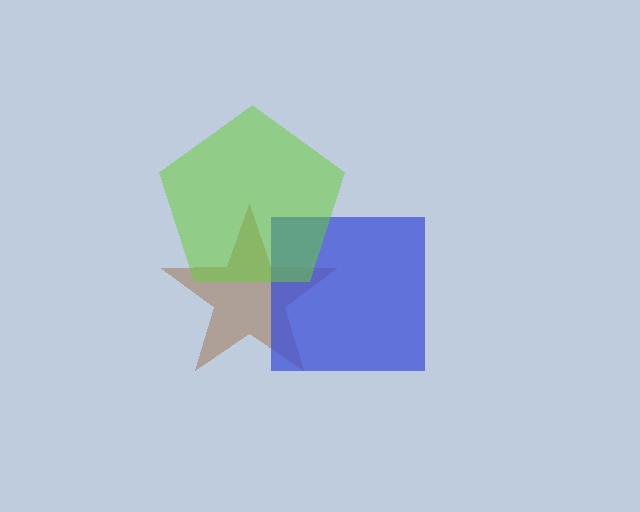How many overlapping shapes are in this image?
There are 3 overlapping shapes in the image.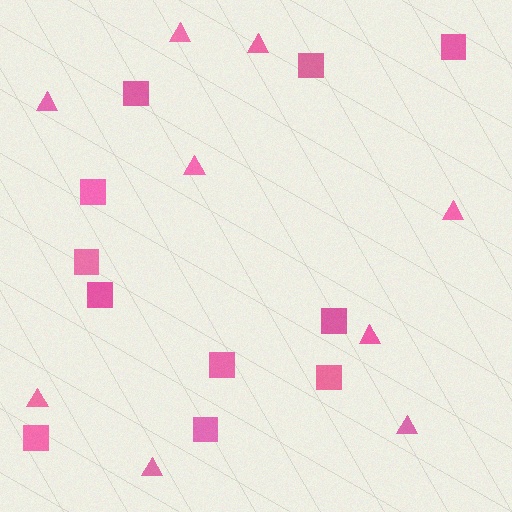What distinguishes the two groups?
There are 2 groups: one group of triangles (9) and one group of squares (11).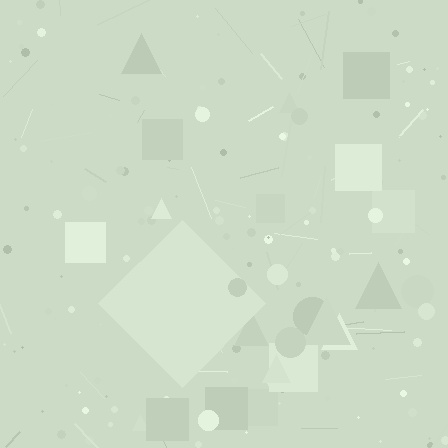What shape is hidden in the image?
A diamond is hidden in the image.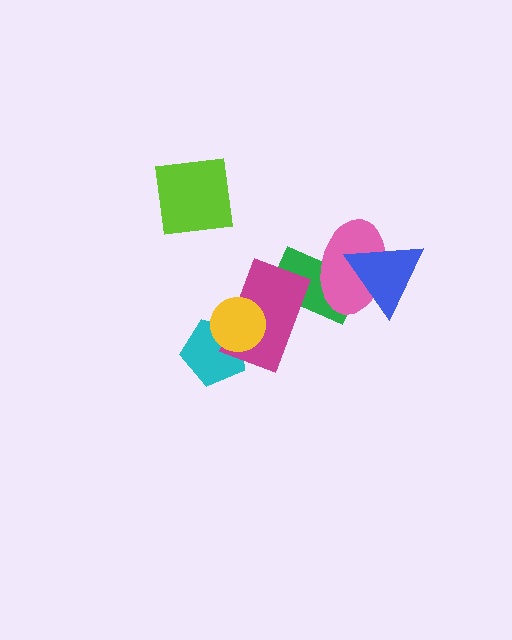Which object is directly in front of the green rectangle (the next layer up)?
The pink ellipse is directly in front of the green rectangle.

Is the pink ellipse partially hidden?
Yes, it is partially covered by another shape.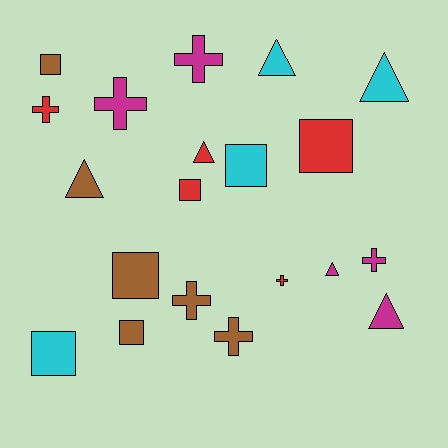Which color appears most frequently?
Brown, with 6 objects.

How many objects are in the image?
There are 20 objects.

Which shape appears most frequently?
Square, with 7 objects.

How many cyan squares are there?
There are 2 cyan squares.